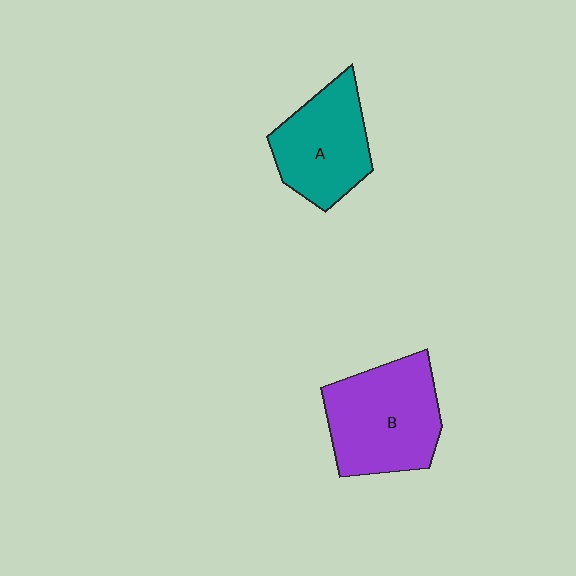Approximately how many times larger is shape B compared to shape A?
Approximately 1.3 times.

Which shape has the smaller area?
Shape A (teal).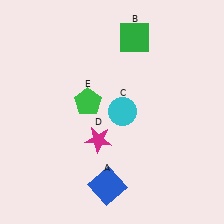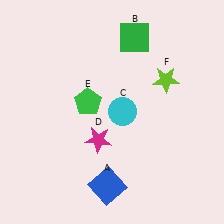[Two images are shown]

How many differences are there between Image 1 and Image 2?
There is 1 difference between the two images.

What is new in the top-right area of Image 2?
A lime star (F) was added in the top-right area of Image 2.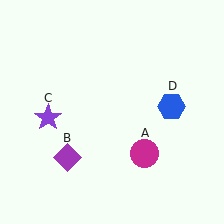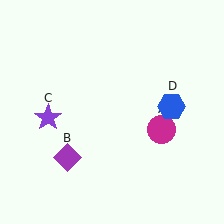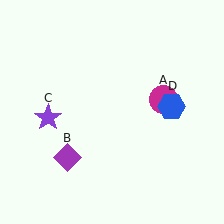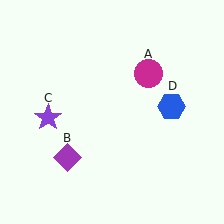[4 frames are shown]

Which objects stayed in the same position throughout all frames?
Purple diamond (object B) and purple star (object C) and blue hexagon (object D) remained stationary.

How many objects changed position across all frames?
1 object changed position: magenta circle (object A).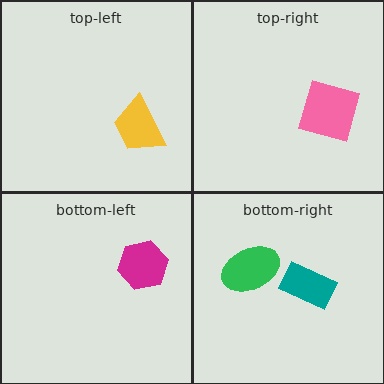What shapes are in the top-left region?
The yellow trapezoid.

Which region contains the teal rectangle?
The bottom-right region.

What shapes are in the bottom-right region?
The green ellipse, the teal rectangle.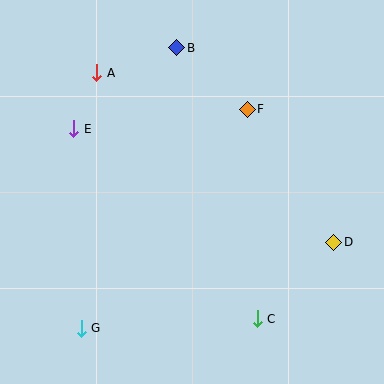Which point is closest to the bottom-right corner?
Point C is closest to the bottom-right corner.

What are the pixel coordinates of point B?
Point B is at (177, 48).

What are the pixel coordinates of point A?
Point A is at (97, 73).